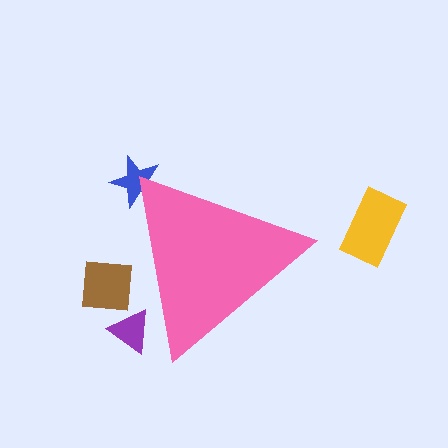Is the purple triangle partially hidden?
Yes, the purple triangle is partially hidden behind the pink triangle.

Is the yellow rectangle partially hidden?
No, the yellow rectangle is fully visible.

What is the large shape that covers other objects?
A pink triangle.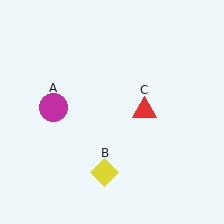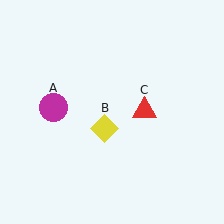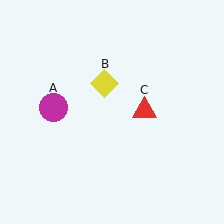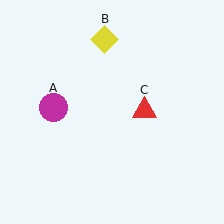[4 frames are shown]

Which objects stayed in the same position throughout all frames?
Magenta circle (object A) and red triangle (object C) remained stationary.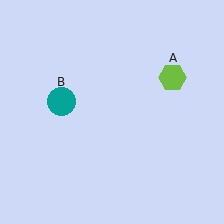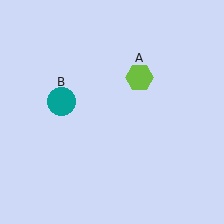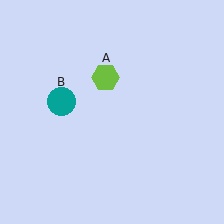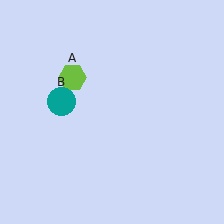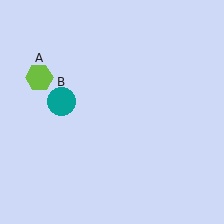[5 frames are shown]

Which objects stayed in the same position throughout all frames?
Teal circle (object B) remained stationary.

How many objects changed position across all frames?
1 object changed position: lime hexagon (object A).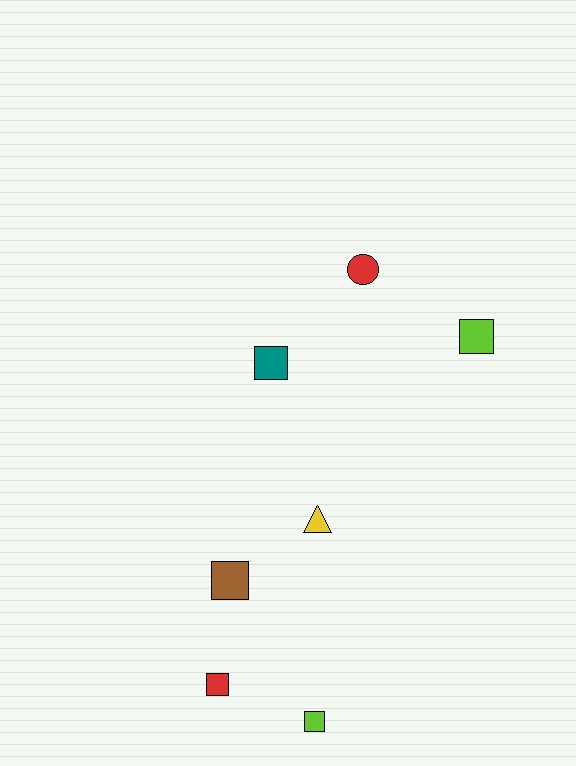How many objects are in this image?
There are 7 objects.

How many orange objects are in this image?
There are no orange objects.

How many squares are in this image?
There are 5 squares.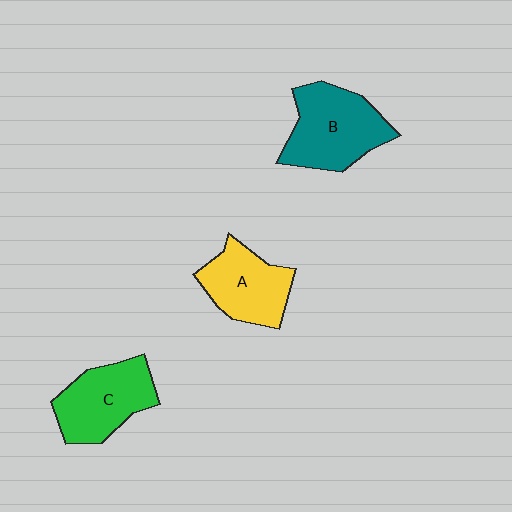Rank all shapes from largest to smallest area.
From largest to smallest: B (teal), C (green), A (yellow).